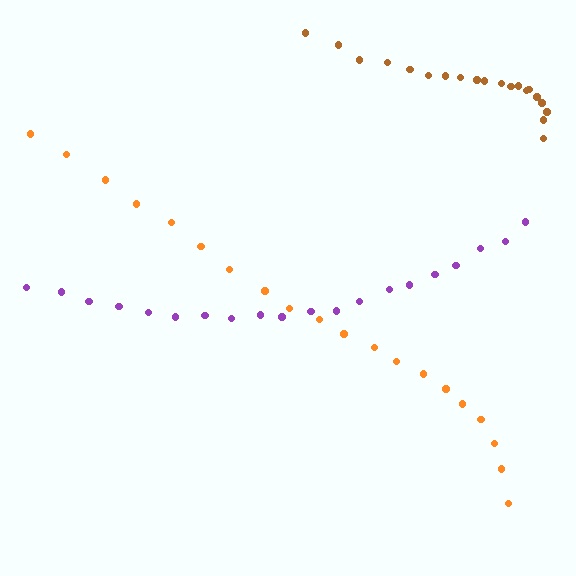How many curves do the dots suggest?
There are 3 distinct paths.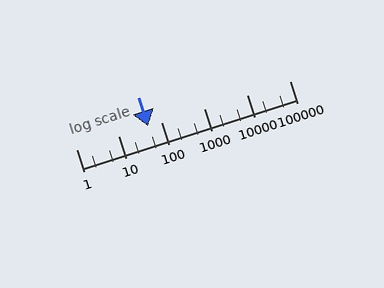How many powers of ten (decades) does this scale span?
The scale spans 5 decades, from 1 to 100000.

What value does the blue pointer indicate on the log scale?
The pointer indicates approximately 48.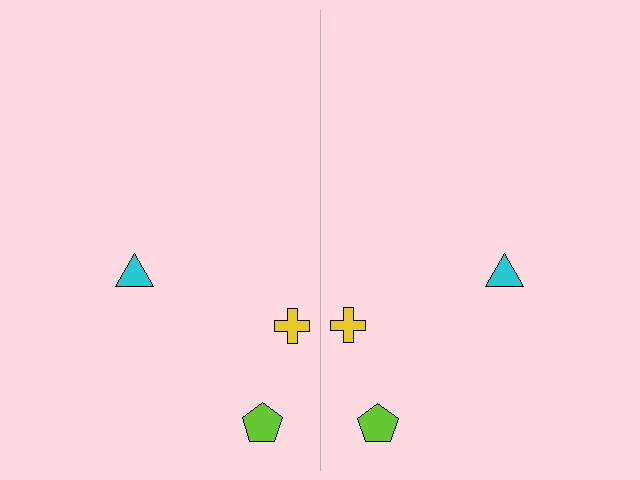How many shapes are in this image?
There are 6 shapes in this image.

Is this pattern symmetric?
Yes, this pattern has bilateral (reflection) symmetry.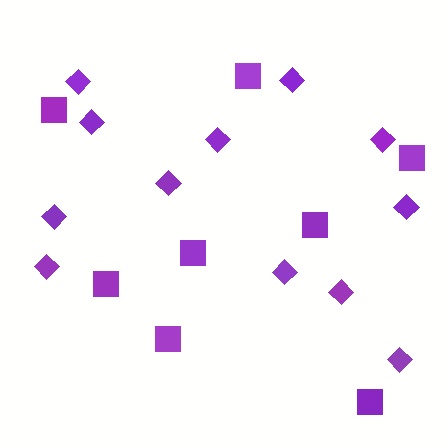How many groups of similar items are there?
There are 2 groups: one group of diamonds (12) and one group of squares (8).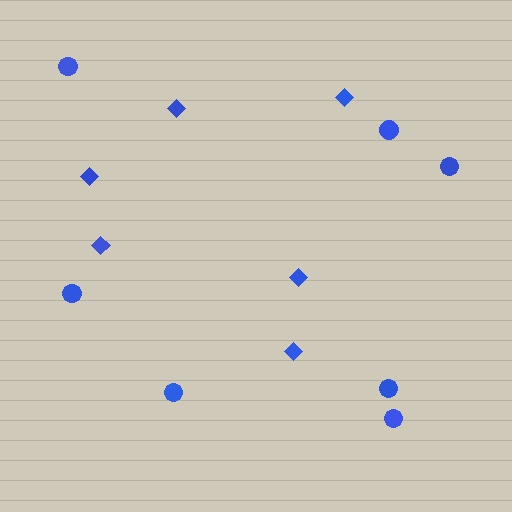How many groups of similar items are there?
There are 2 groups: one group of circles (7) and one group of diamonds (6).